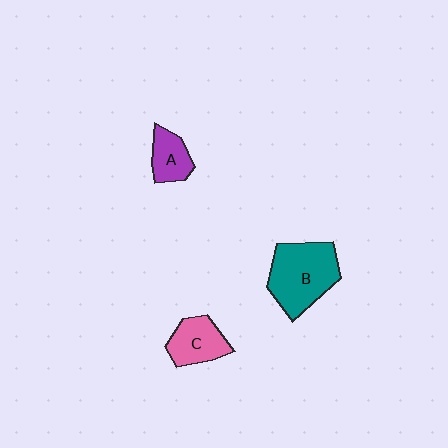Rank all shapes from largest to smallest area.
From largest to smallest: B (teal), C (pink), A (purple).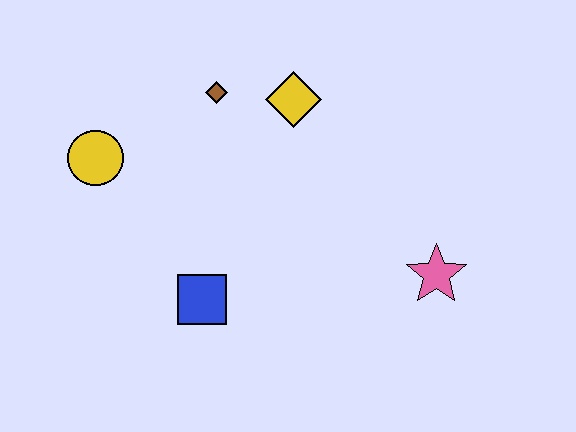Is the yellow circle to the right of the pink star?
No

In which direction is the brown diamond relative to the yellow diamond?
The brown diamond is to the left of the yellow diamond.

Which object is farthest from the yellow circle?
The pink star is farthest from the yellow circle.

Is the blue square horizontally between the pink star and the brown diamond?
No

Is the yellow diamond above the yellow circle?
Yes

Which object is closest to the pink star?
The yellow diamond is closest to the pink star.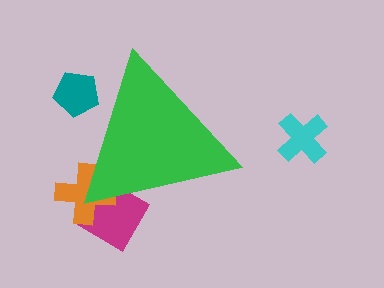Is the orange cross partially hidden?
Yes, the orange cross is partially hidden behind the green triangle.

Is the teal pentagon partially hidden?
Yes, the teal pentagon is partially hidden behind the green triangle.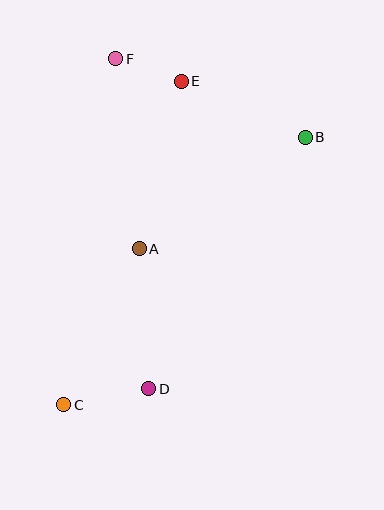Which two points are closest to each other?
Points E and F are closest to each other.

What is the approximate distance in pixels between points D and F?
The distance between D and F is approximately 332 pixels.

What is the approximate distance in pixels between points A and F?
The distance between A and F is approximately 192 pixels.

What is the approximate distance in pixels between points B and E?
The distance between B and E is approximately 136 pixels.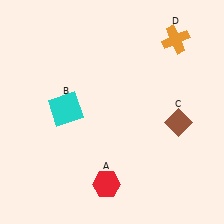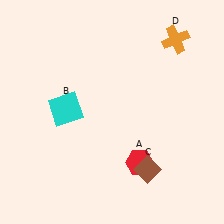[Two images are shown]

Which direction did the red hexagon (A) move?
The red hexagon (A) moved right.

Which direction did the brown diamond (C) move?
The brown diamond (C) moved down.